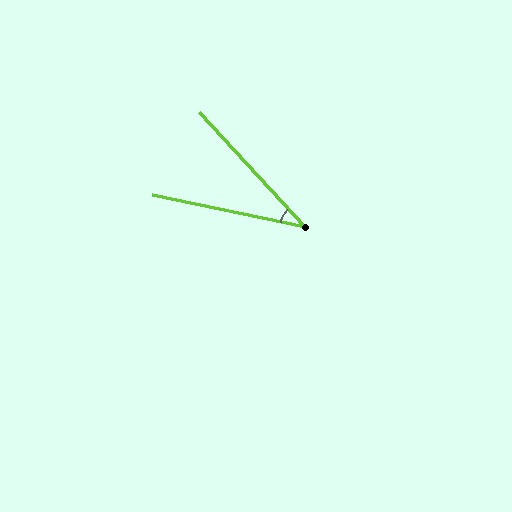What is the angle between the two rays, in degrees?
Approximately 36 degrees.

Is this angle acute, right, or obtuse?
It is acute.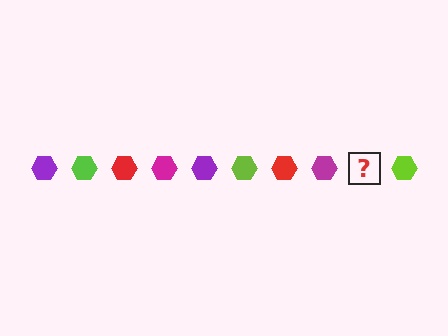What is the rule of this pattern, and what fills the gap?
The rule is that the pattern cycles through purple, lime, red, magenta hexagons. The gap should be filled with a purple hexagon.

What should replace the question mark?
The question mark should be replaced with a purple hexagon.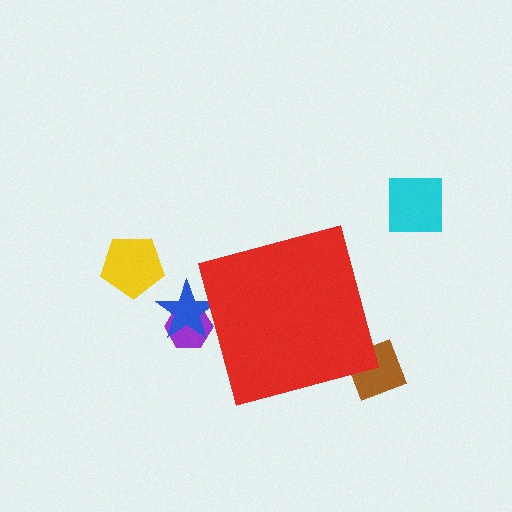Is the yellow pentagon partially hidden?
No, the yellow pentagon is fully visible.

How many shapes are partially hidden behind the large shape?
3 shapes are partially hidden.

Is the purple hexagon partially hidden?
Yes, the purple hexagon is partially hidden behind the red square.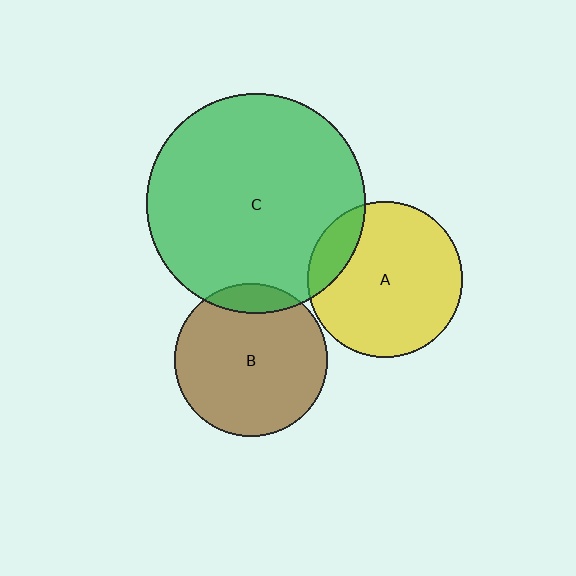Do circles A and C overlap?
Yes.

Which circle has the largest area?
Circle C (green).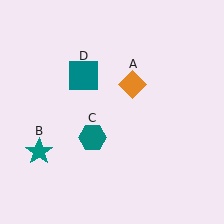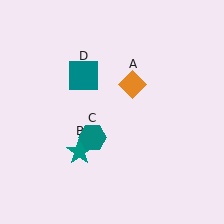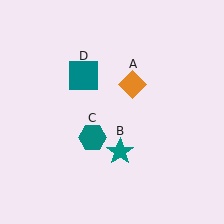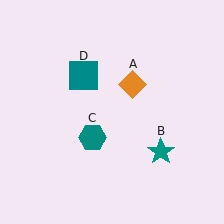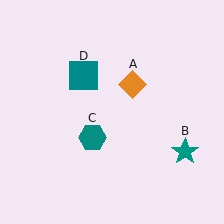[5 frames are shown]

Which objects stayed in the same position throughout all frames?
Orange diamond (object A) and teal hexagon (object C) and teal square (object D) remained stationary.